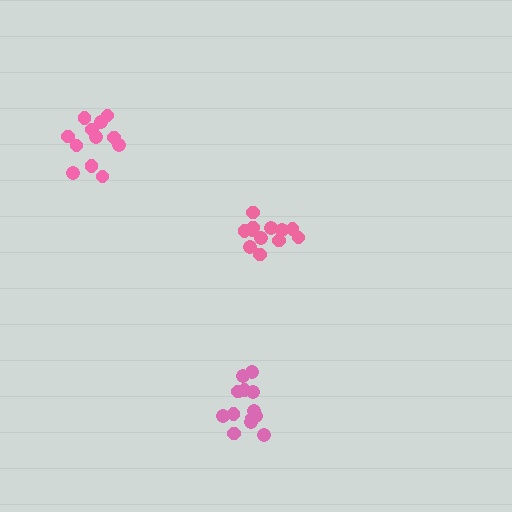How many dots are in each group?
Group 1: 13 dots, Group 2: 12 dots, Group 3: 12 dots (37 total).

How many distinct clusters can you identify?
There are 3 distinct clusters.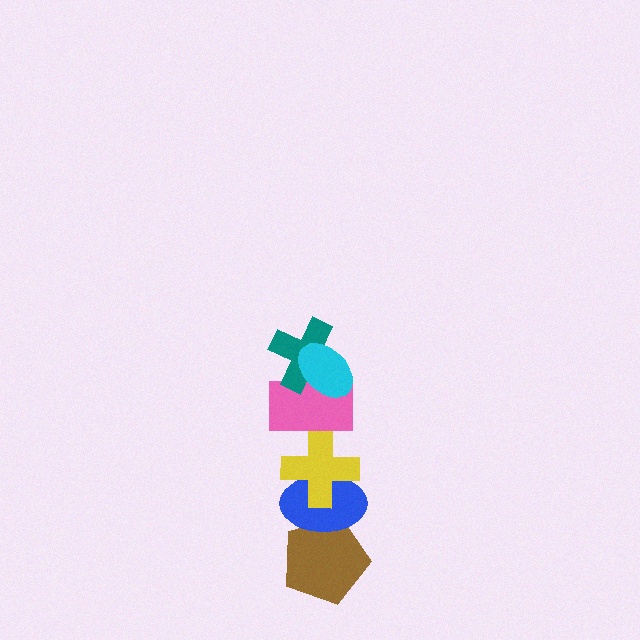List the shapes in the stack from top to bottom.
From top to bottom: the cyan ellipse, the teal cross, the pink rectangle, the yellow cross, the blue ellipse, the brown pentagon.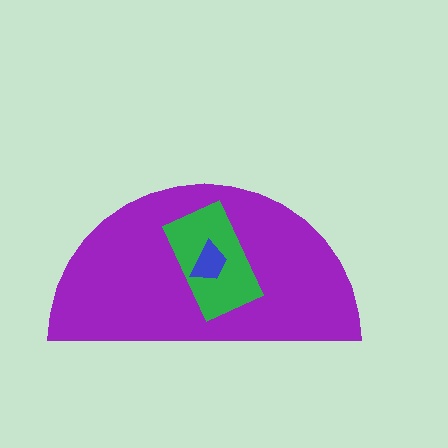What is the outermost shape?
The purple semicircle.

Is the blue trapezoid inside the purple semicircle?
Yes.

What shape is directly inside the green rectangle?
The blue trapezoid.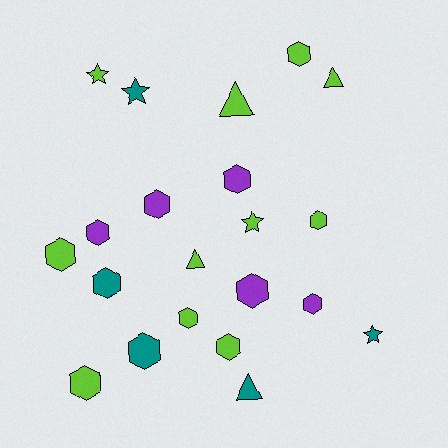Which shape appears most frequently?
Hexagon, with 13 objects.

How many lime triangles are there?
There are 3 lime triangles.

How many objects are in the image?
There are 21 objects.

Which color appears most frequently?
Lime, with 11 objects.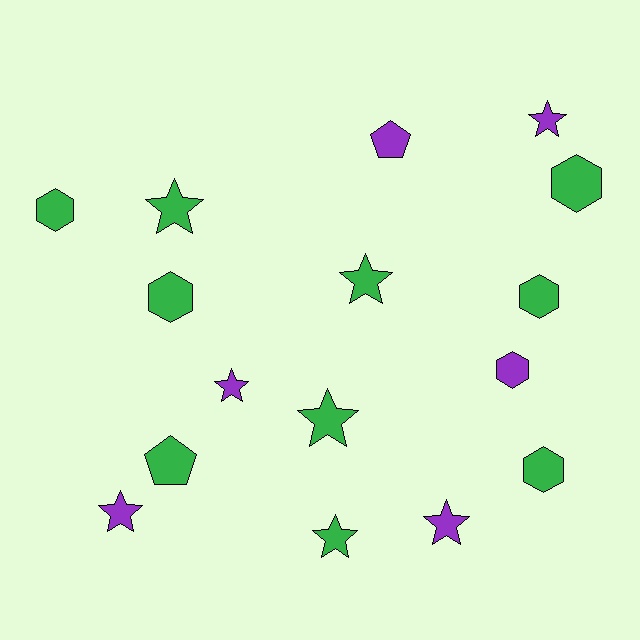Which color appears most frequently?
Green, with 10 objects.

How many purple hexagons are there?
There is 1 purple hexagon.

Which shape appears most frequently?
Star, with 8 objects.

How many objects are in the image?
There are 16 objects.